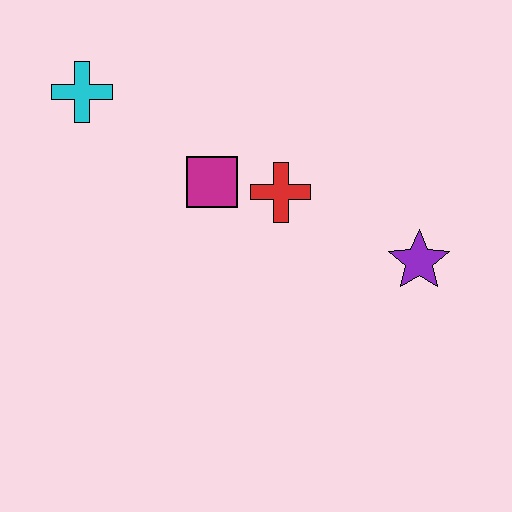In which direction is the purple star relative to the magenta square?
The purple star is to the right of the magenta square.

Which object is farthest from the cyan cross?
The purple star is farthest from the cyan cross.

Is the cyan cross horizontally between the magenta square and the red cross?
No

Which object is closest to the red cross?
The magenta square is closest to the red cross.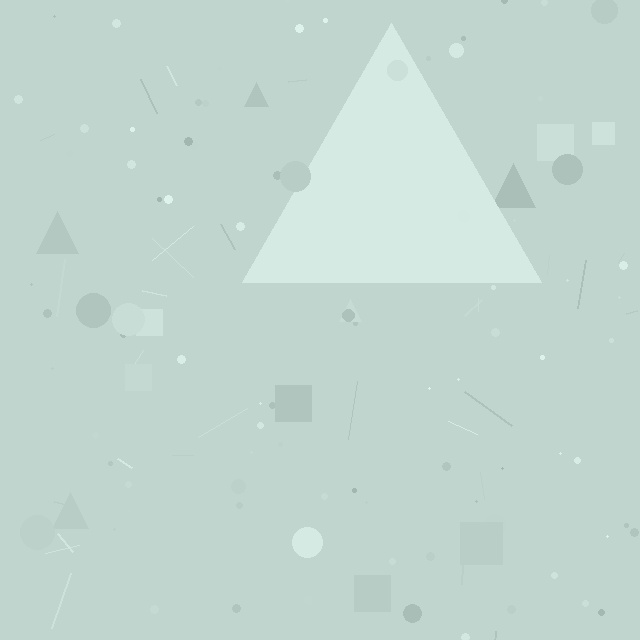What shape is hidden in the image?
A triangle is hidden in the image.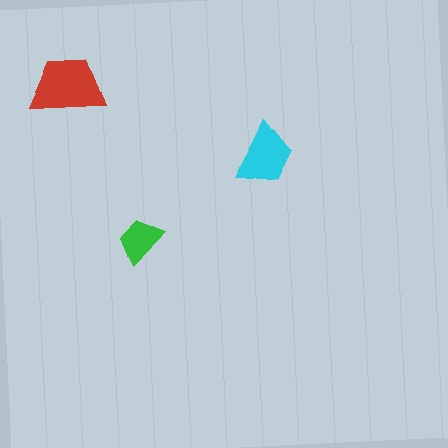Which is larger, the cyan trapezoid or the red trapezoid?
The red one.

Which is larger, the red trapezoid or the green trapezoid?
The red one.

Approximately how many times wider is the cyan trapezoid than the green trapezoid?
About 1.5 times wider.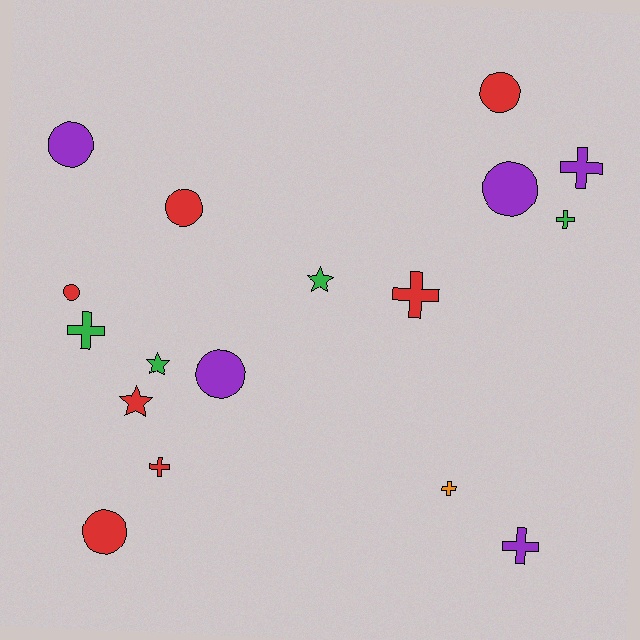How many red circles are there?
There are 4 red circles.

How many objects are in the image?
There are 17 objects.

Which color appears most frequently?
Red, with 7 objects.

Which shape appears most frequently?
Cross, with 7 objects.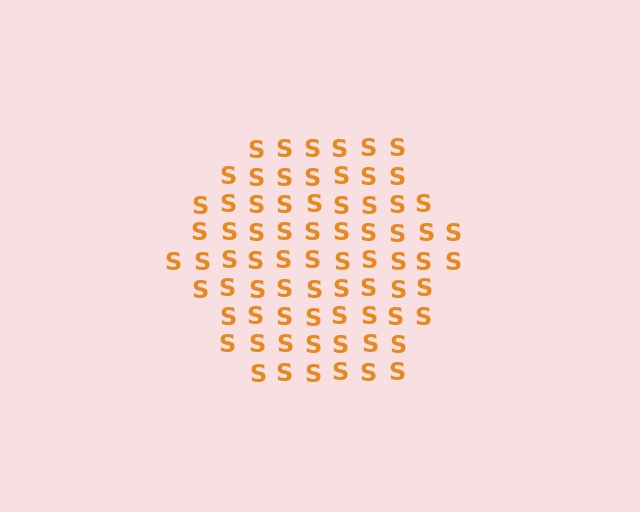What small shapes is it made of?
It is made of small letter S's.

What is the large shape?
The large shape is a hexagon.